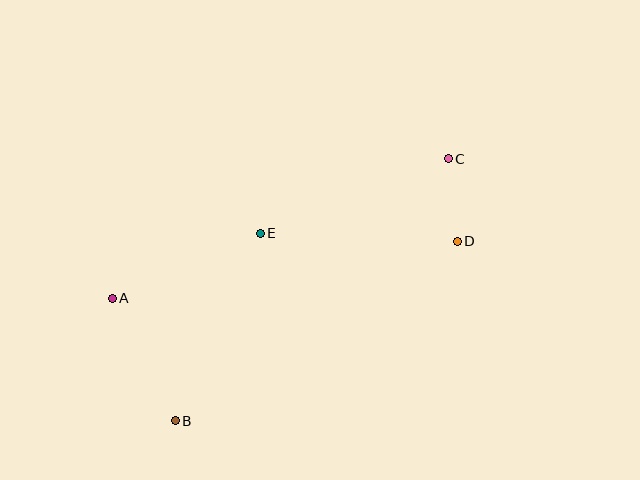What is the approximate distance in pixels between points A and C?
The distance between A and C is approximately 364 pixels.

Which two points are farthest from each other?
Points B and C are farthest from each other.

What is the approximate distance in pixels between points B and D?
The distance between B and D is approximately 334 pixels.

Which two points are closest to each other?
Points C and D are closest to each other.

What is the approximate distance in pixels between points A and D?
The distance between A and D is approximately 350 pixels.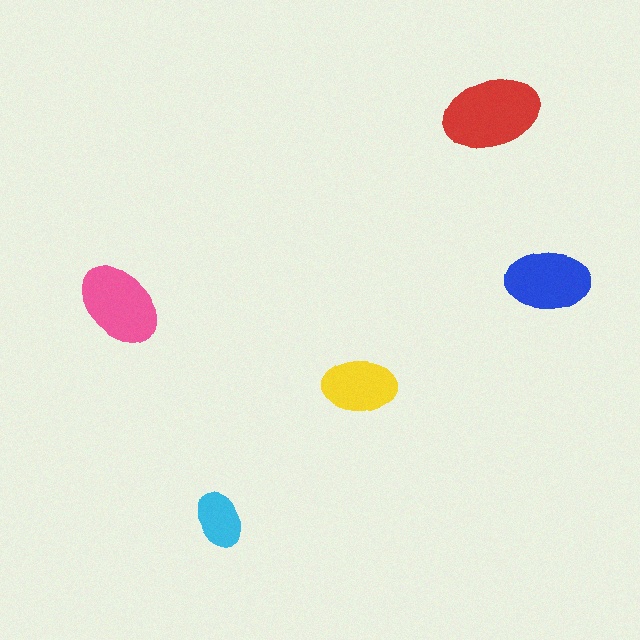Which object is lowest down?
The cyan ellipse is bottommost.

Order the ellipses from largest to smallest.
the red one, the pink one, the blue one, the yellow one, the cyan one.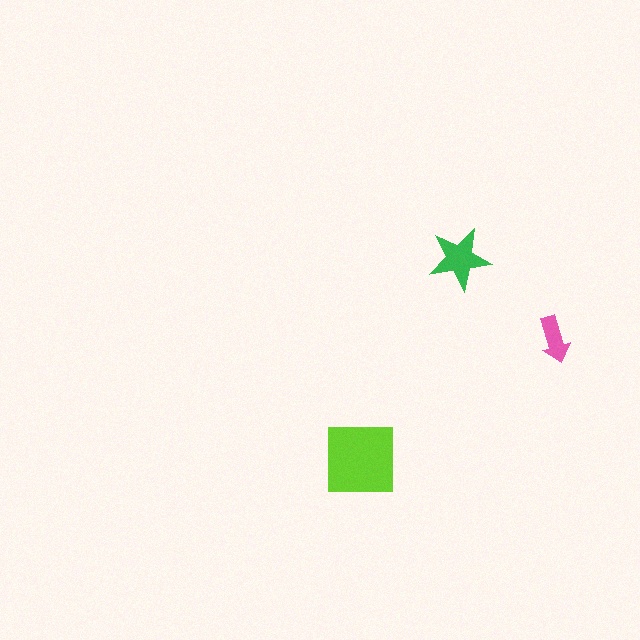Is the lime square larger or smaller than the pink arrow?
Larger.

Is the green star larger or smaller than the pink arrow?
Larger.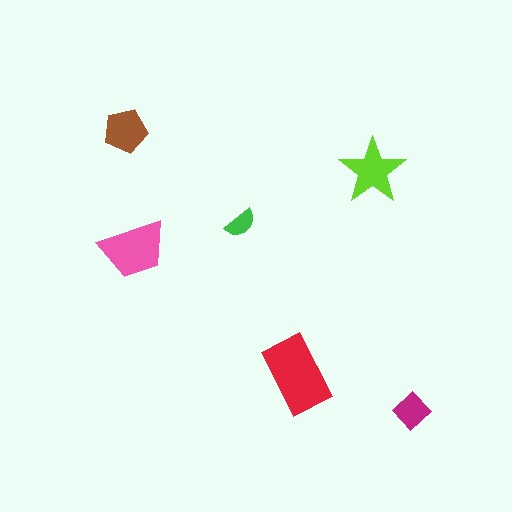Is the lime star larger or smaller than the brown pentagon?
Larger.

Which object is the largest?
The red rectangle.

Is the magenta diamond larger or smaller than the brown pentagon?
Smaller.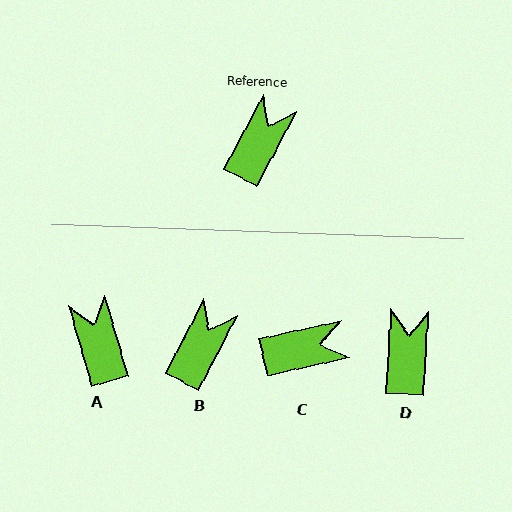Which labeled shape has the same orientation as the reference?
B.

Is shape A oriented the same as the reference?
No, it is off by about 44 degrees.